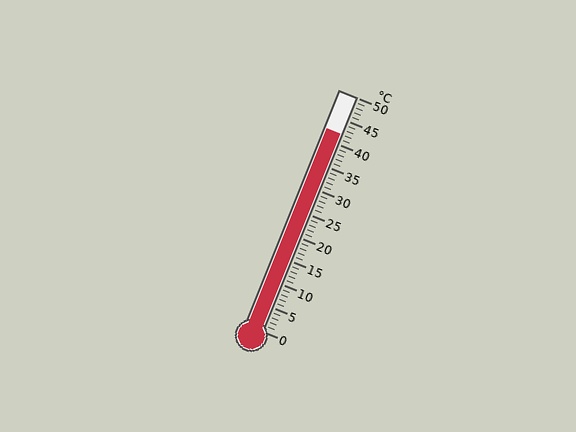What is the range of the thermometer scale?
The thermometer scale ranges from 0°C to 50°C.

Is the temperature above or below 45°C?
The temperature is below 45°C.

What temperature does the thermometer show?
The thermometer shows approximately 42°C.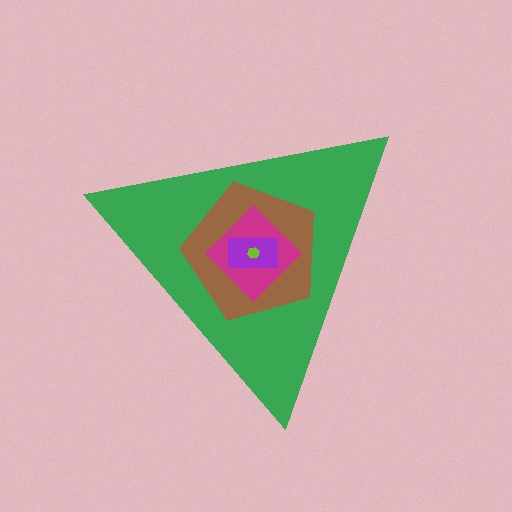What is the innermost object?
The lime hexagon.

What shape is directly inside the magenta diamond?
The purple rectangle.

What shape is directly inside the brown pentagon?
The magenta diamond.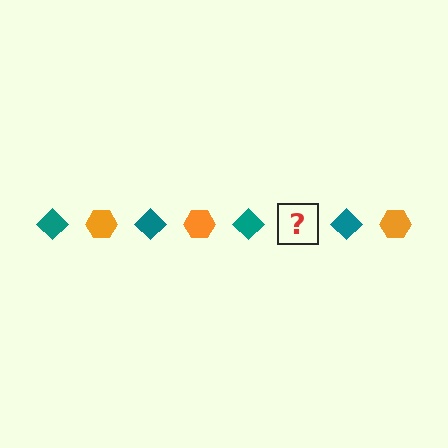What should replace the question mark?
The question mark should be replaced with an orange hexagon.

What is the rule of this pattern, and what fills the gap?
The rule is that the pattern alternates between teal diamond and orange hexagon. The gap should be filled with an orange hexagon.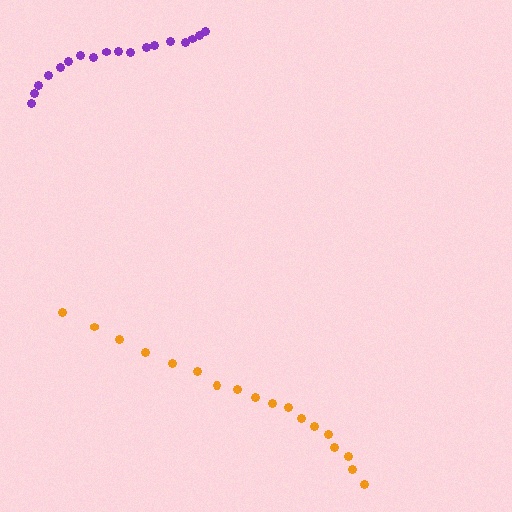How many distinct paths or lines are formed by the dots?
There are 2 distinct paths.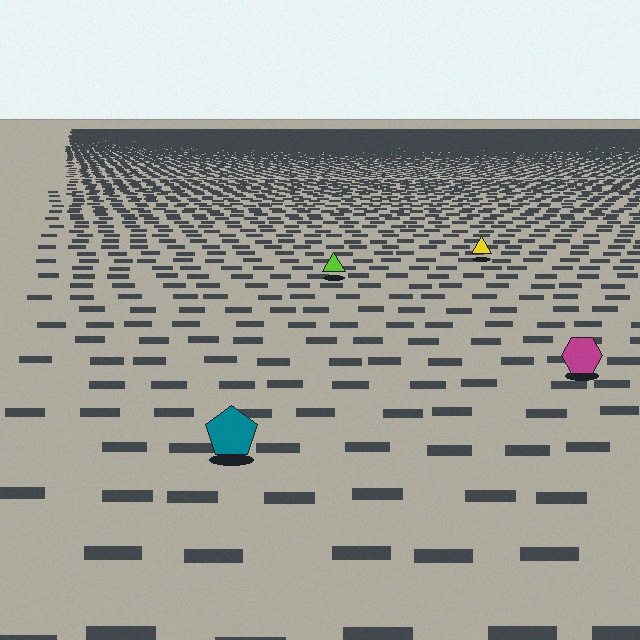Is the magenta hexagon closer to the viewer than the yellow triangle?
Yes. The magenta hexagon is closer — you can tell from the texture gradient: the ground texture is coarser near it.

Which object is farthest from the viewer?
The yellow triangle is farthest from the viewer. It appears smaller and the ground texture around it is denser.